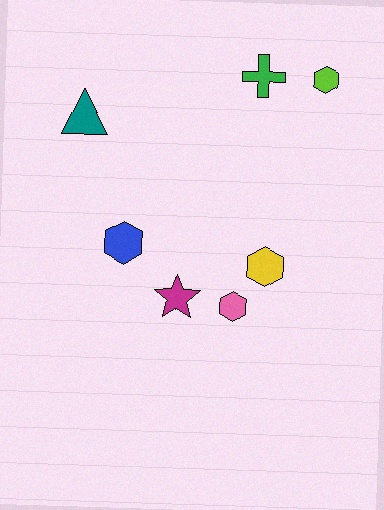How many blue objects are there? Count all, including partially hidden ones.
There is 1 blue object.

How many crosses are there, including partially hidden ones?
There is 1 cross.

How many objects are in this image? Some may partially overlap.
There are 7 objects.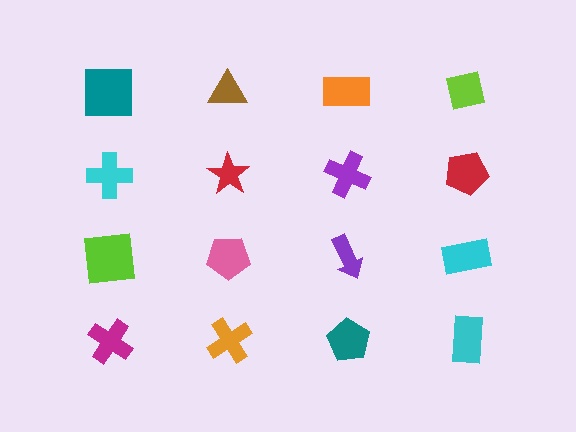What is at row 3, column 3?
A purple arrow.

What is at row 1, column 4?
A lime square.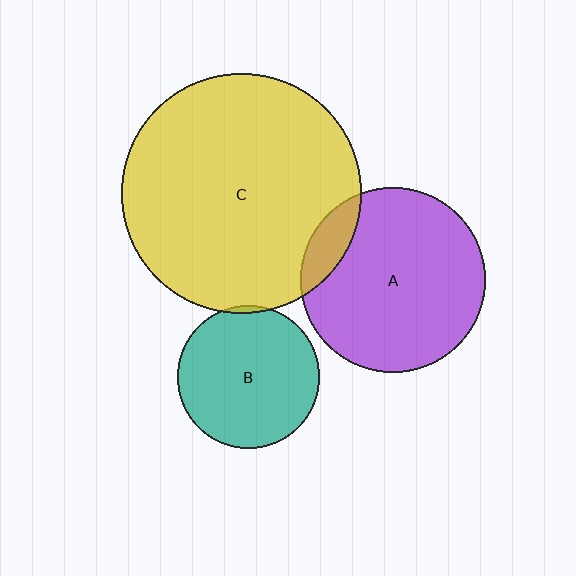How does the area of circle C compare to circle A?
Approximately 1.7 times.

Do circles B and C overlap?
Yes.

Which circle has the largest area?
Circle C (yellow).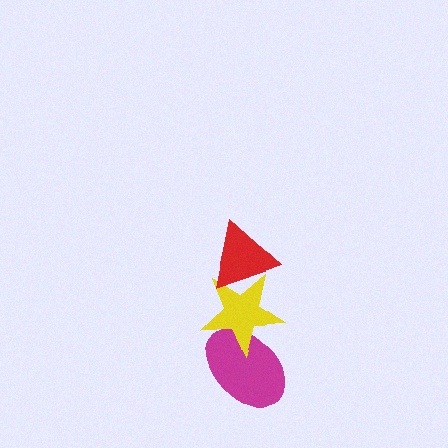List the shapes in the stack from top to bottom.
From top to bottom: the red triangle, the yellow star, the magenta ellipse.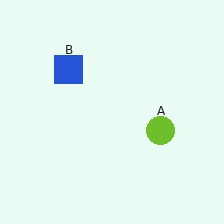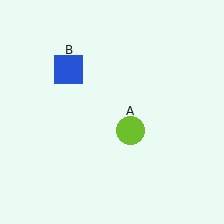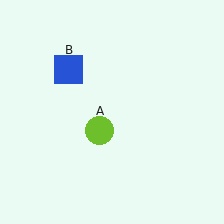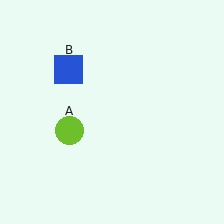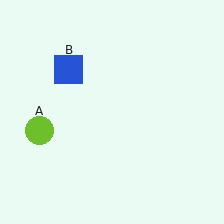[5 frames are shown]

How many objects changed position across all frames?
1 object changed position: lime circle (object A).